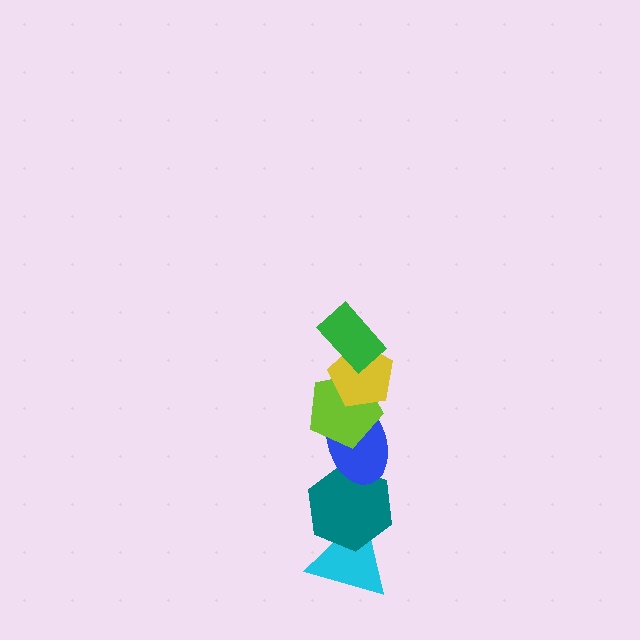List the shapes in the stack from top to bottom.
From top to bottom: the green rectangle, the yellow pentagon, the lime pentagon, the blue ellipse, the teal hexagon, the cyan triangle.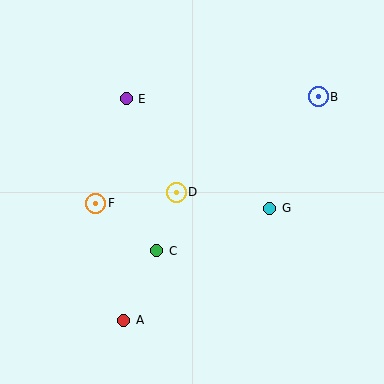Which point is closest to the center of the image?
Point D at (176, 192) is closest to the center.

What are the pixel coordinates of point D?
Point D is at (176, 192).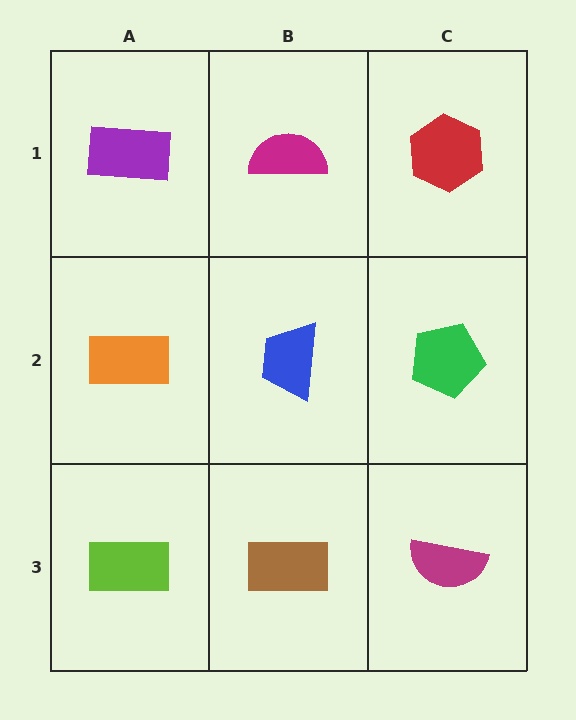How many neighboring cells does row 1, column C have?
2.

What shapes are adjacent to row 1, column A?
An orange rectangle (row 2, column A), a magenta semicircle (row 1, column B).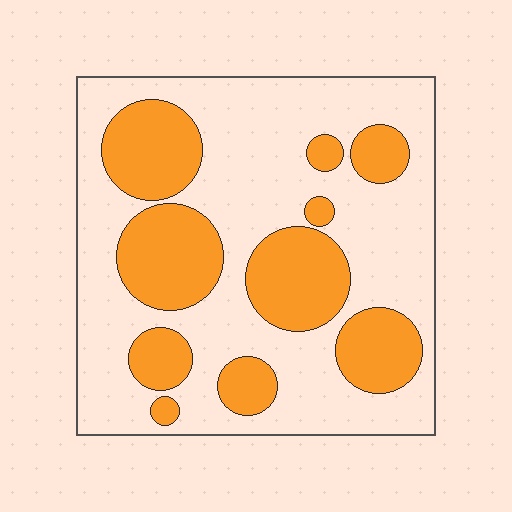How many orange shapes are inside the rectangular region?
10.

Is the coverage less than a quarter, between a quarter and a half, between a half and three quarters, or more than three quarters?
Between a quarter and a half.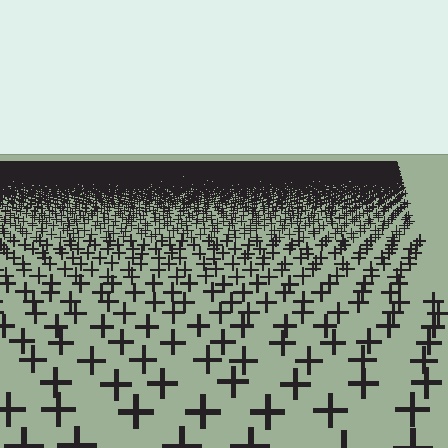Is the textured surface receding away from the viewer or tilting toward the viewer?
The surface is receding away from the viewer. Texture elements get smaller and denser toward the top.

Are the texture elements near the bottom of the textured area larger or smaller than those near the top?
Larger. Near the bottom, elements are closer to the viewer and appear at a bigger on-screen size.